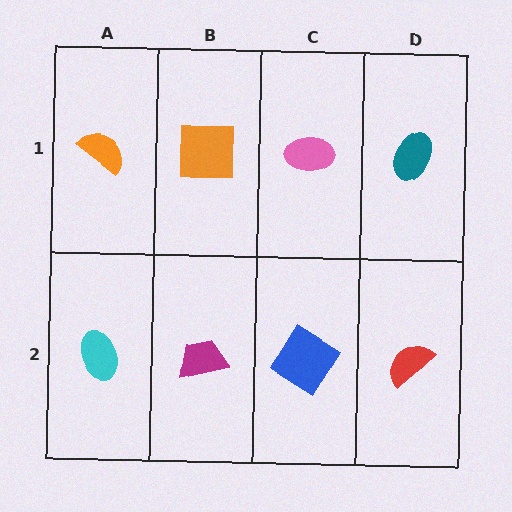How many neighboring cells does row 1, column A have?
2.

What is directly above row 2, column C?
A pink ellipse.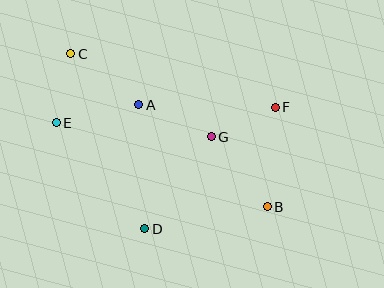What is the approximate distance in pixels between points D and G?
The distance between D and G is approximately 113 pixels.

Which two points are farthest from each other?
Points B and C are farthest from each other.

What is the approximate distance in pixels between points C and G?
The distance between C and G is approximately 163 pixels.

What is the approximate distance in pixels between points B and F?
The distance between B and F is approximately 100 pixels.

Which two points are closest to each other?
Points C and E are closest to each other.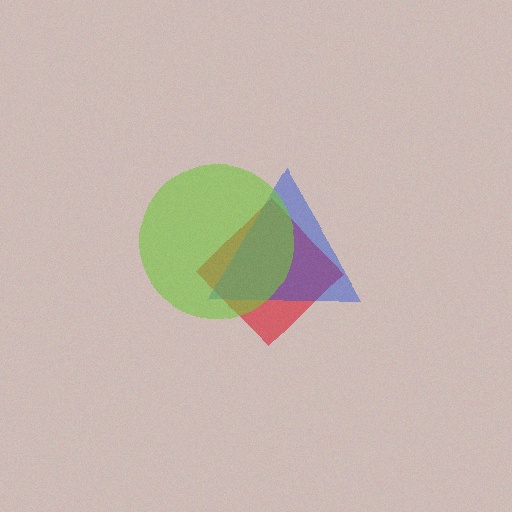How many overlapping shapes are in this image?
There are 3 overlapping shapes in the image.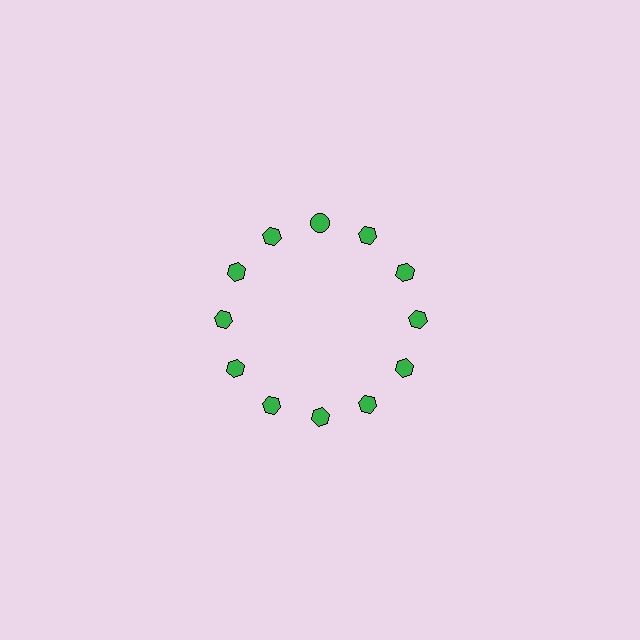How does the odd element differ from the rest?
It has a different shape: circle instead of hexagon.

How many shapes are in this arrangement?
There are 12 shapes arranged in a ring pattern.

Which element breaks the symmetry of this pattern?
The green circle at roughly the 12 o'clock position breaks the symmetry. All other shapes are green hexagons.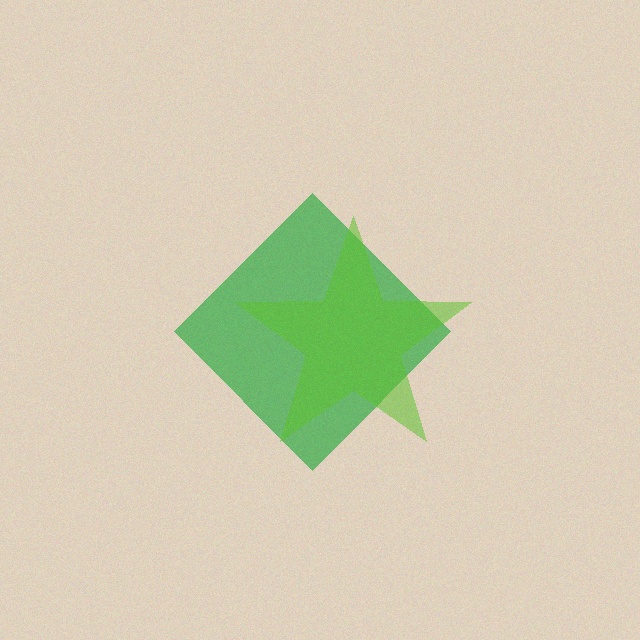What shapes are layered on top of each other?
The layered shapes are: a green diamond, a lime star.